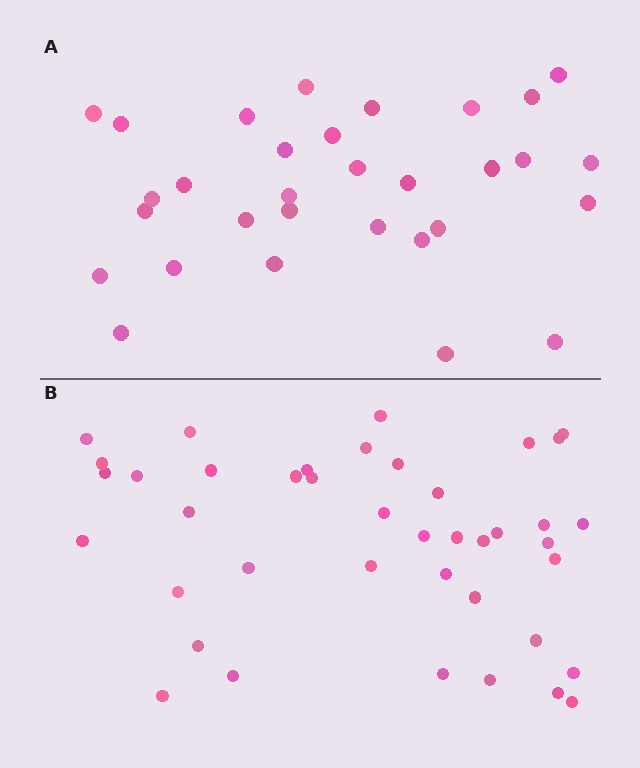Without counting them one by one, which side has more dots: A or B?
Region B (the bottom region) has more dots.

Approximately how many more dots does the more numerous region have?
Region B has roughly 10 or so more dots than region A.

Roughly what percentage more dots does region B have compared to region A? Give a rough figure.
About 30% more.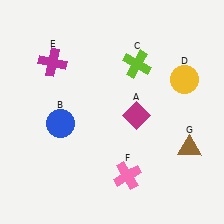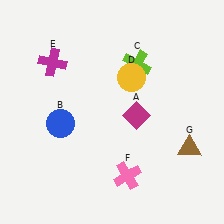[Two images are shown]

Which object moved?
The yellow circle (D) moved left.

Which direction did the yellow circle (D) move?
The yellow circle (D) moved left.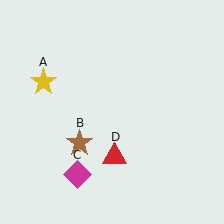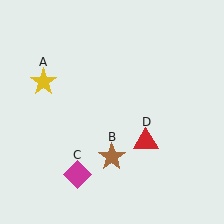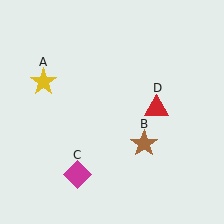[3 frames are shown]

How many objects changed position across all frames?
2 objects changed position: brown star (object B), red triangle (object D).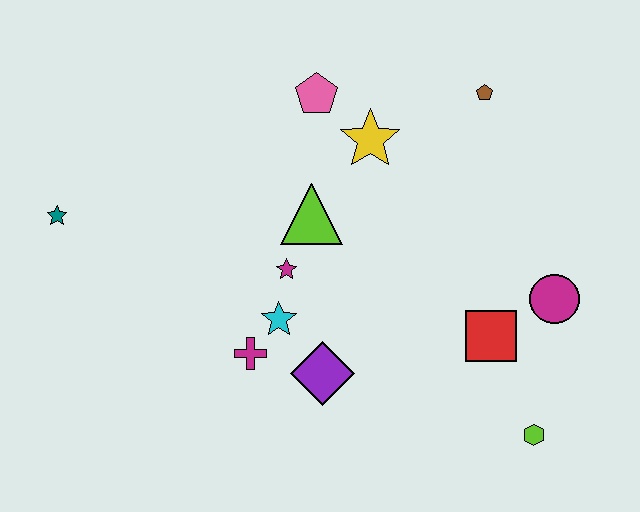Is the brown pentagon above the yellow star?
Yes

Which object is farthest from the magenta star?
The lime hexagon is farthest from the magenta star.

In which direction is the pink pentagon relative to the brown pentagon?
The pink pentagon is to the left of the brown pentagon.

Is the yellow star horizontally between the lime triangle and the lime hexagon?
Yes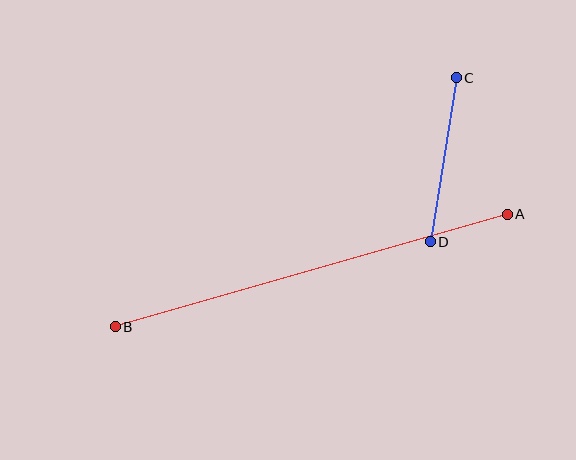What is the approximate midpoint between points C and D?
The midpoint is at approximately (443, 160) pixels.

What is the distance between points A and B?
The distance is approximately 408 pixels.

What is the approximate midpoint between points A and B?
The midpoint is at approximately (311, 271) pixels.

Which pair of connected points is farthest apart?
Points A and B are farthest apart.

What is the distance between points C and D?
The distance is approximately 166 pixels.